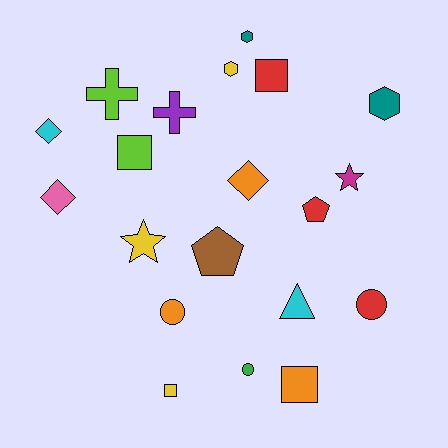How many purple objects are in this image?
There is 1 purple object.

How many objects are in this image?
There are 20 objects.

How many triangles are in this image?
There is 1 triangle.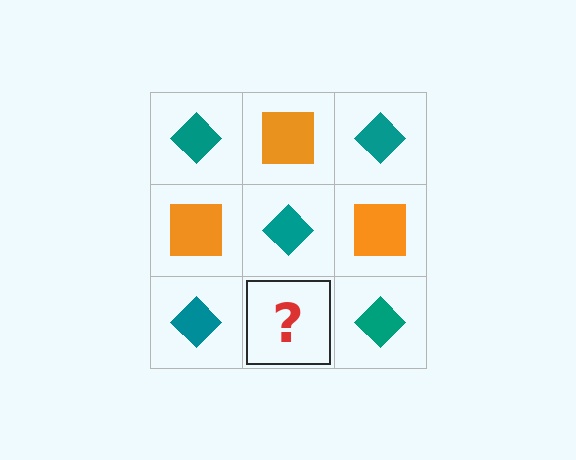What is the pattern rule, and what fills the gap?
The rule is that it alternates teal diamond and orange square in a checkerboard pattern. The gap should be filled with an orange square.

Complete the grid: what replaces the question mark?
The question mark should be replaced with an orange square.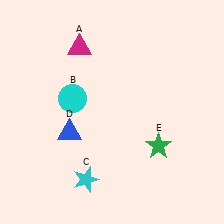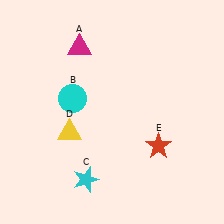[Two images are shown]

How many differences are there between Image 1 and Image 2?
There are 2 differences between the two images.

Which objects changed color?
D changed from blue to yellow. E changed from green to red.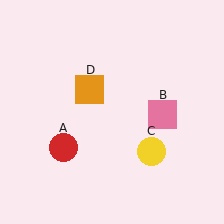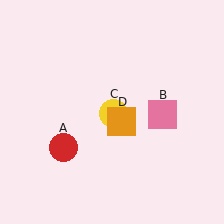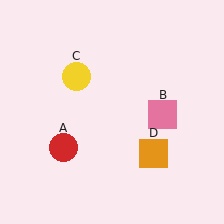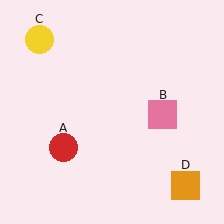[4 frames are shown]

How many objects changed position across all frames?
2 objects changed position: yellow circle (object C), orange square (object D).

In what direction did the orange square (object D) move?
The orange square (object D) moved down and to the right.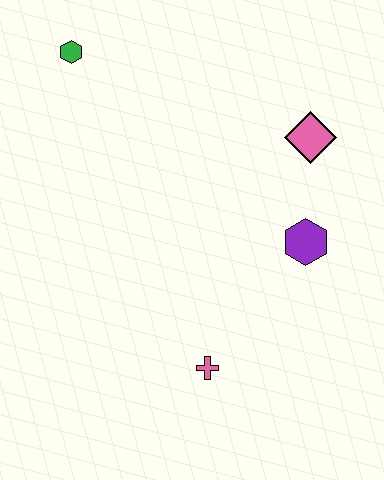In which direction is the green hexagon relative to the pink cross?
The green hexagon is above the pink cross.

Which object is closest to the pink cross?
The purple hexagon is closest to the pink cross.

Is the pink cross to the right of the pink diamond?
No